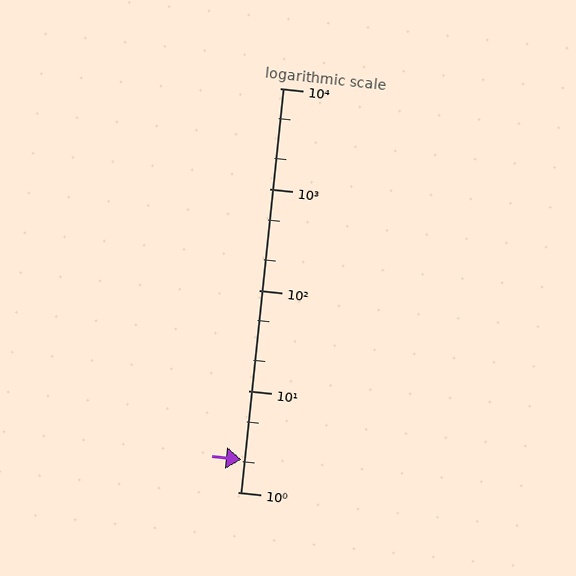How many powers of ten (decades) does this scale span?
The scale spans 4 decades, from 1 to 10000.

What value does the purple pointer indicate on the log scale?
The pointer indicates approximately 2.1.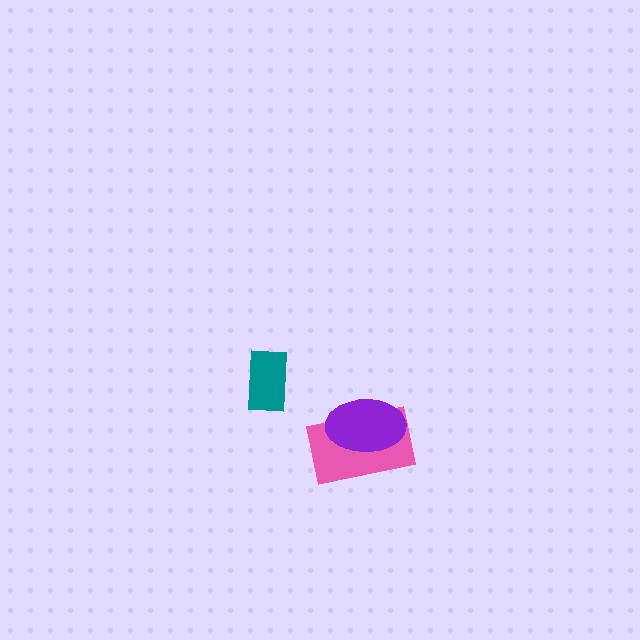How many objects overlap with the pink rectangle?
1 object overlaps with the pink rectangle.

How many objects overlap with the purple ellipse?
1 object overlaps with the purple ellipse.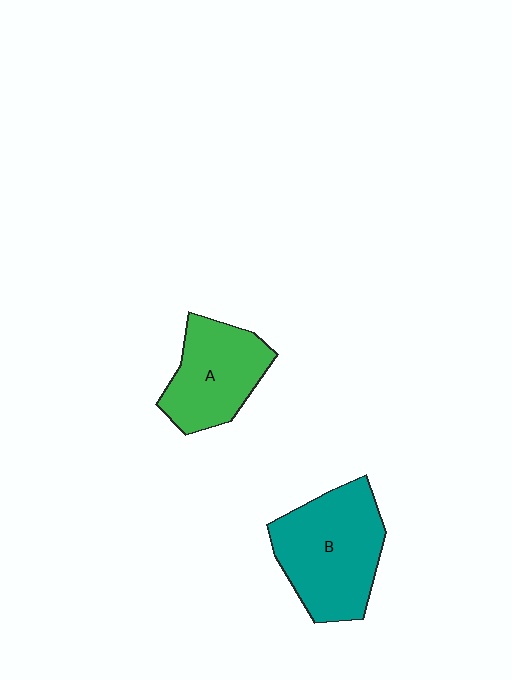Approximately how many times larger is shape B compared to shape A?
Approximately 1.4 times.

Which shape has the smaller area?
Shape A (green).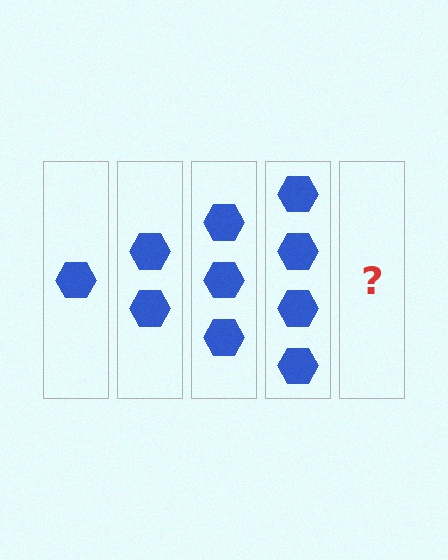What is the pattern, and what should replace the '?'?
The pattern is that each step adds one more hexagon. The '?' should be 5 hexagons.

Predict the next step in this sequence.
The next step is 5 hexagons.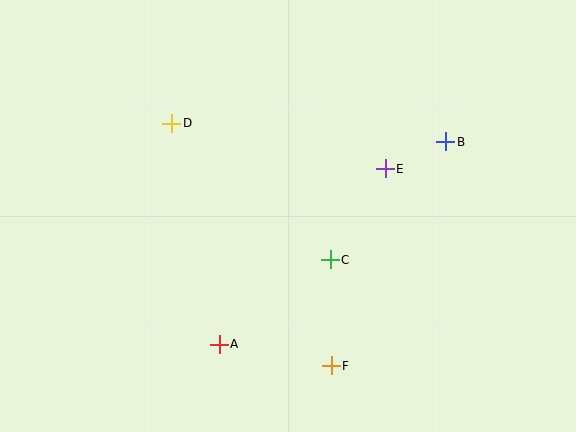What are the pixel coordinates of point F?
Point F is at (331, 366).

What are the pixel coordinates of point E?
Point E is at (385, 169).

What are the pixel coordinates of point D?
Point D is at (172, 123).